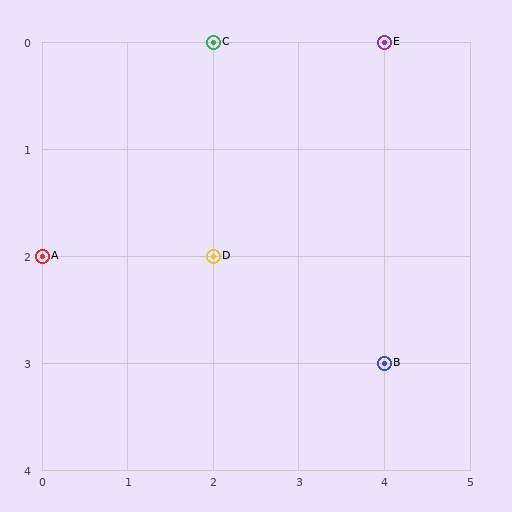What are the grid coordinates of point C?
Point C is at grid coordinates (2, 0).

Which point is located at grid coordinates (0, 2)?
Point A is at (0, 2).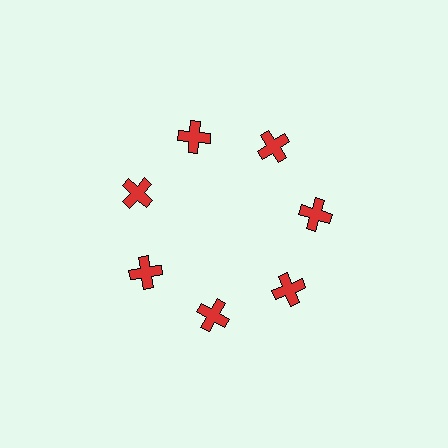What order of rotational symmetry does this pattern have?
This pattern has 7-fold rotational symmetry.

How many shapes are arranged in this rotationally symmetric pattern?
There are 7 shapes, arranged in 7 groups of 1.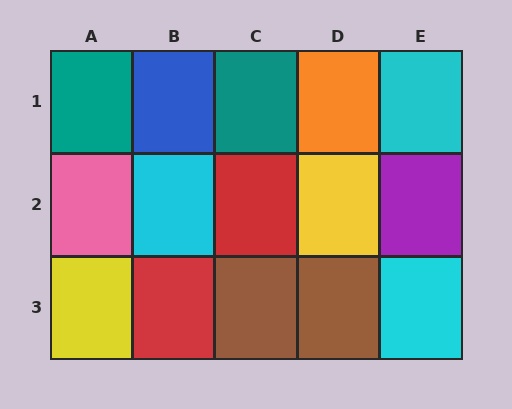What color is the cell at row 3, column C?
Brown.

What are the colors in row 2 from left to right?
Pink, cyan, red, yellow, purple.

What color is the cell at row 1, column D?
Orange.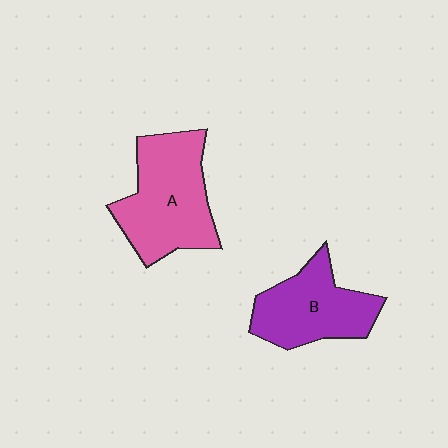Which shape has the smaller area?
Shape B (purple).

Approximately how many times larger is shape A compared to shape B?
Approximately 1.2 times.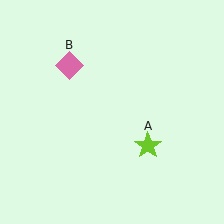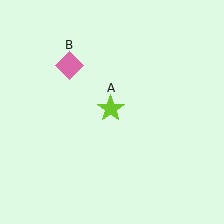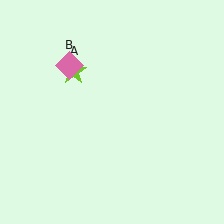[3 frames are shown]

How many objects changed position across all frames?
1 object changed position: lime star (object A).